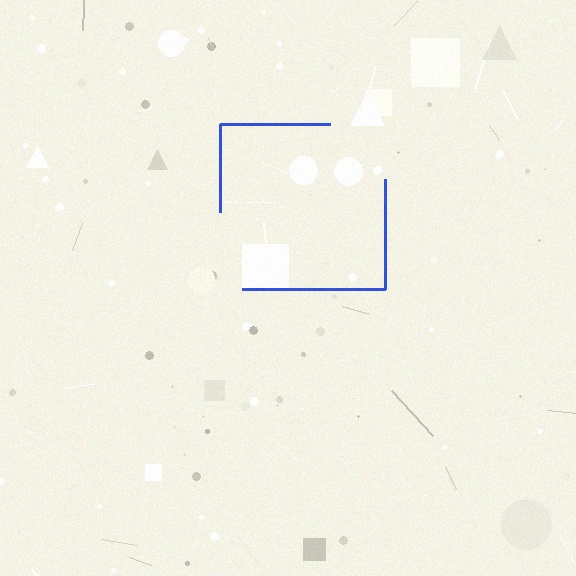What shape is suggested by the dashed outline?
The dashed outline suggests a square.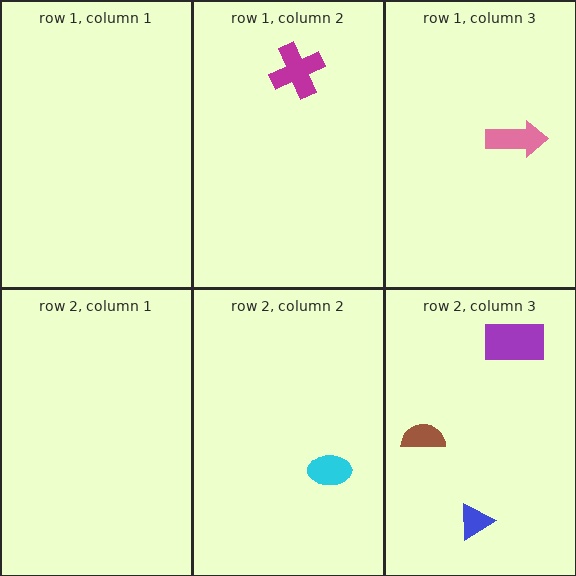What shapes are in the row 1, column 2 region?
The magenta cross.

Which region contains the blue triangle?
The row 2, column 3 region.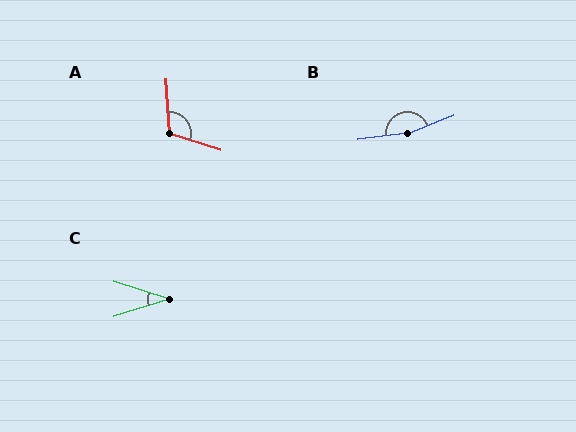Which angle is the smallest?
C, at approximately 36 degrees.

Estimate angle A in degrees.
Approximately 112 degrees.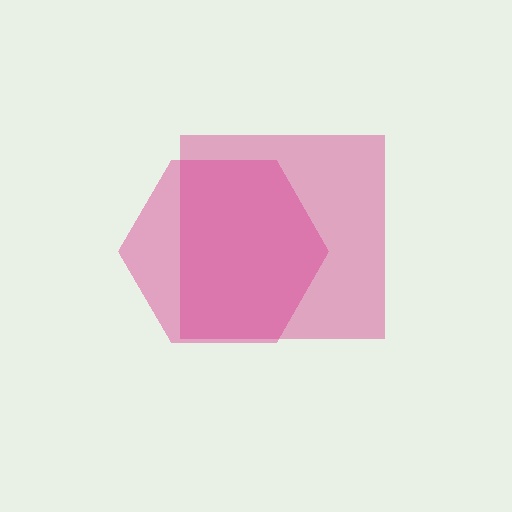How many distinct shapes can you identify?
There are 2 distinct shapes: a pink square, a magenta hexagon.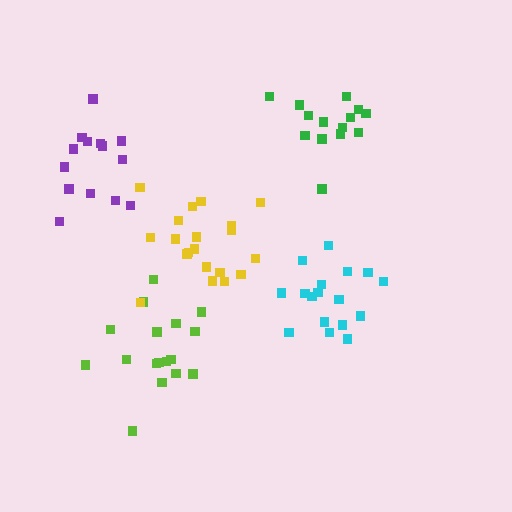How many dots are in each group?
Group 1: 14 dots, Group 2: 17 dots, Group 3: 14 dots, Group 4: 20 dots, Group 5: 17 dots (82 total).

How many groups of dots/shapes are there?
There are 5 groups.